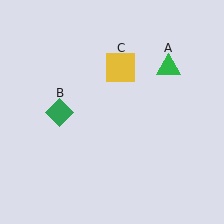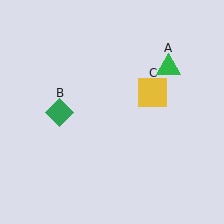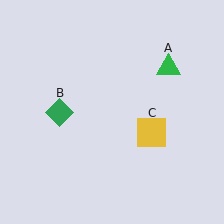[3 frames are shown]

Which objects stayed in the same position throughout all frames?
Green triangle (object A) and green diamond (object B) remained stationary.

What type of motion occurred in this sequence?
The yellow square (object C) rotated clockwise around the center of the scene.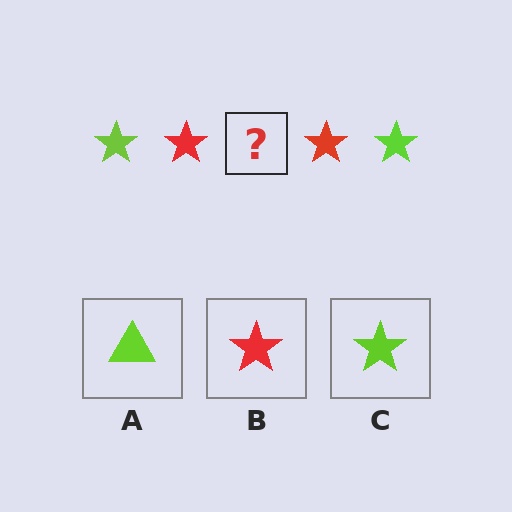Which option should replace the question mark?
Option C.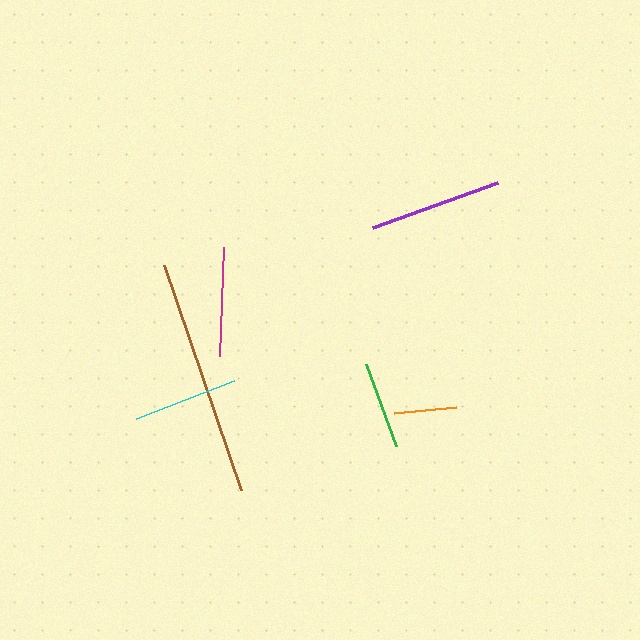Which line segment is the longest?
The brown line is the longest at approximately 238 pixels.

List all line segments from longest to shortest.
From longest to shortest: brown, purple, magenta, cyan, green, orange.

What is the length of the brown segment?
The brown segment is approximately 238 pixels long.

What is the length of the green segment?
The green segment is approximately 87 pixels long.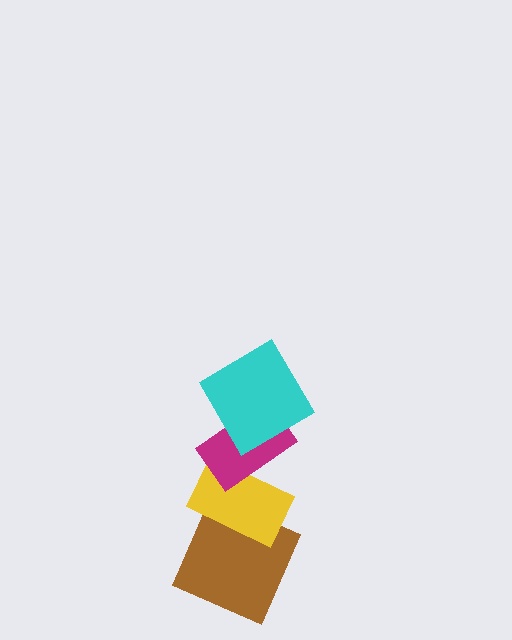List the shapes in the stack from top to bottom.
From top to bottom: the cyan diamond, the magenta rectangle, the yellow rectangle, the brown square.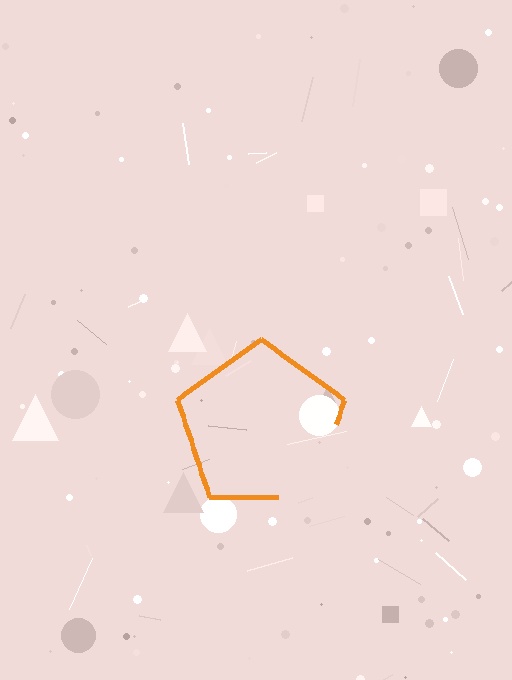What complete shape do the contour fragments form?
The contour fragments form a pentagon.